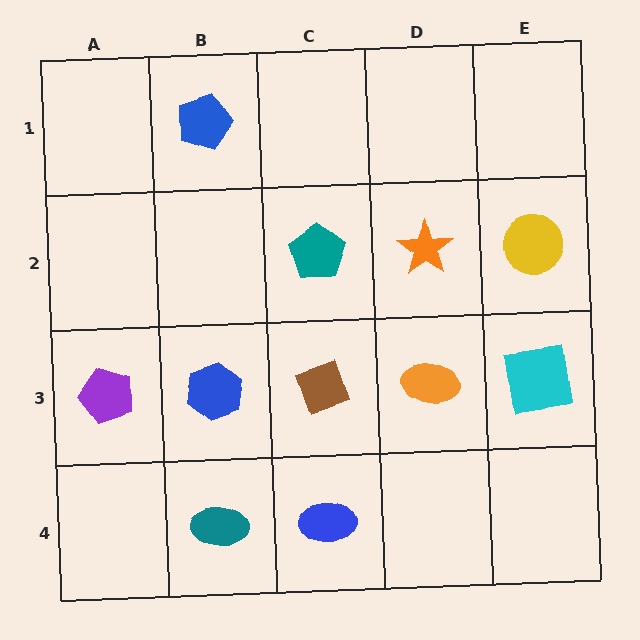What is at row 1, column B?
A blue pentagon.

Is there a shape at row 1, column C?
No, that cell is empty.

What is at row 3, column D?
An orange ellipse.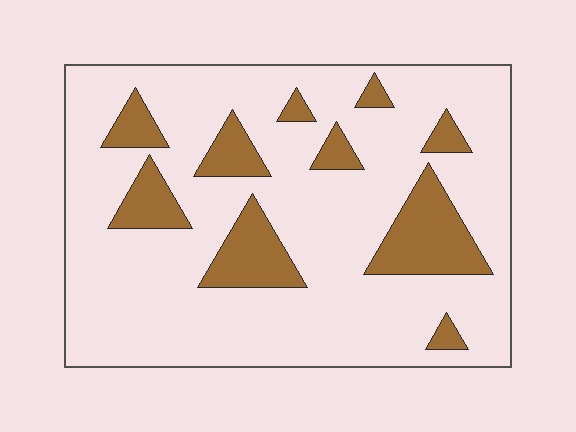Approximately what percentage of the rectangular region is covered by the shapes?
Approximately 20%.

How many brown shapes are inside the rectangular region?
10.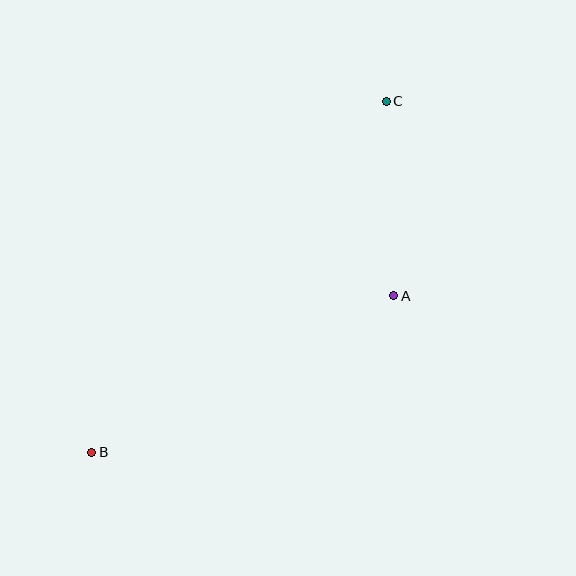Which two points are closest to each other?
Points A and C are closest to each other.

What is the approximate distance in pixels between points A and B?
The distance between A and B is approximately 341 pixels.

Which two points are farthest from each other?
Points B and C are farthest from each other.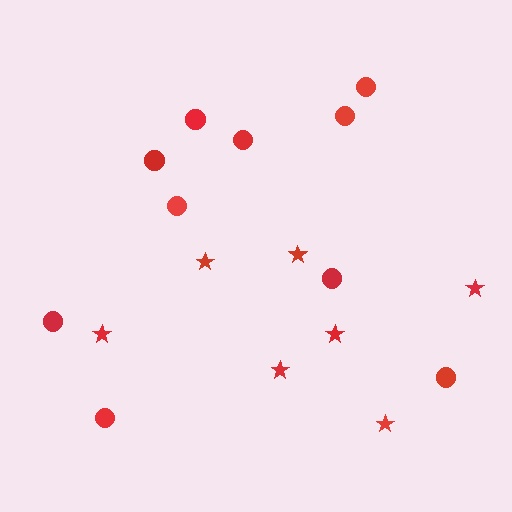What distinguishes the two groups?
There are 2 groups: one group of circles (10) and one group of stars (7).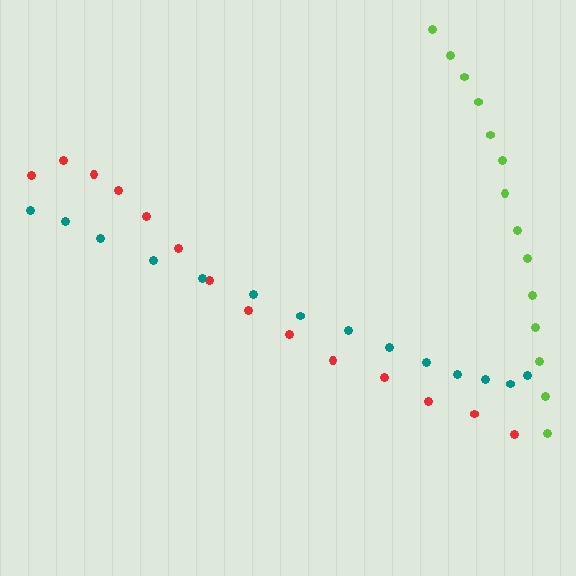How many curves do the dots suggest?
There are 3 distinct paths.